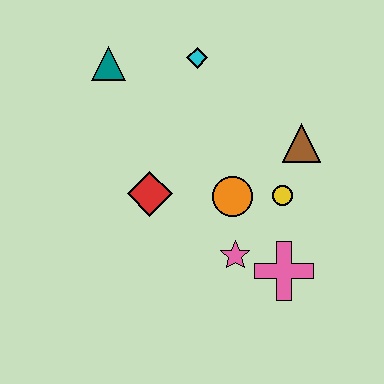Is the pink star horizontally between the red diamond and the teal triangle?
No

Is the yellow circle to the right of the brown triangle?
No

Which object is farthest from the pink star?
The teal triangle is farthest from the pink star.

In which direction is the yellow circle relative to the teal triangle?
The yellow circle is to the right of the teal triangle.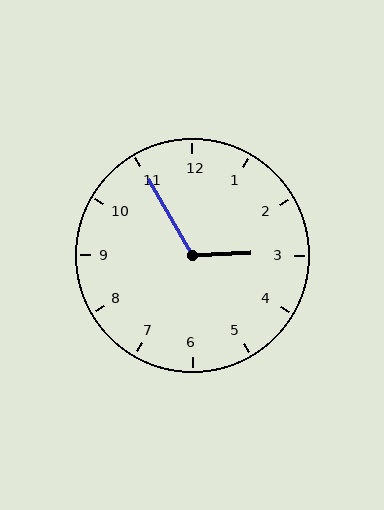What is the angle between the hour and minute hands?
Approximately 118 degrees.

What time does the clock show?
2:55.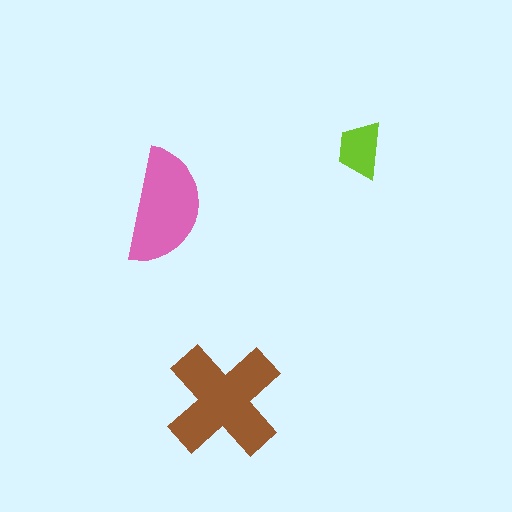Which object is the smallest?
The lime trapezoid.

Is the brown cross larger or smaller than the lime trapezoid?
Larger.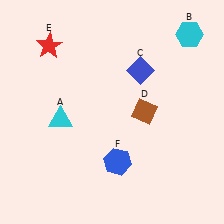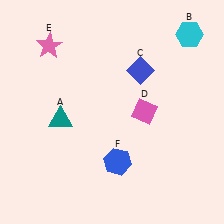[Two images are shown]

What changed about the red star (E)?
In Image 1, E is red. In Image 2, it changed to pink.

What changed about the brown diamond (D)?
In Image 1, D is brown. In Image 2, it changed to pink.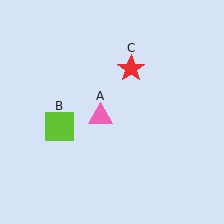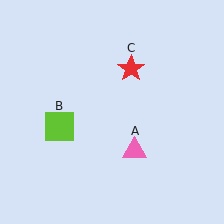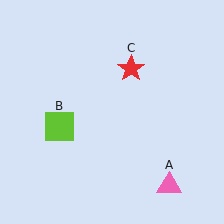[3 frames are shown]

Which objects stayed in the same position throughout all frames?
Lime square (object B) and red star (object C) remained stationary.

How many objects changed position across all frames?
1 object changed position: pink triangle (object A).